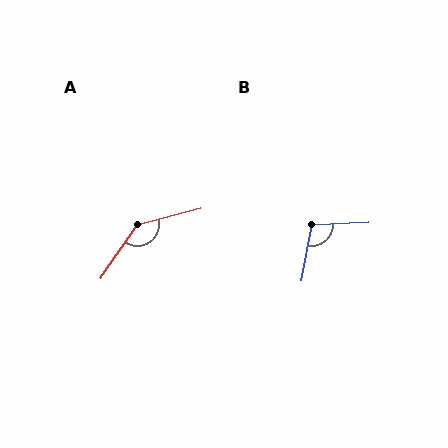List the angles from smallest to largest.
B (103°), A (139°).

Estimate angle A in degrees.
Approximately 139 degrees.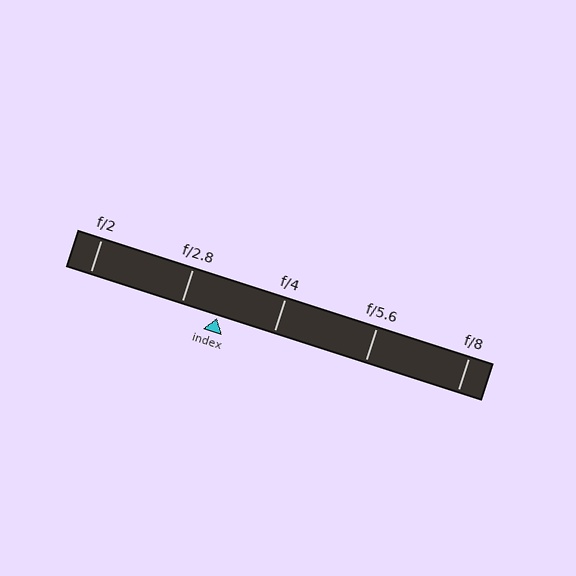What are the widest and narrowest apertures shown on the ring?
The widest aperture shown is f/2 and the narrowest is f/8.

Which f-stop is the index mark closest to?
The index mark is closest to f/2.8.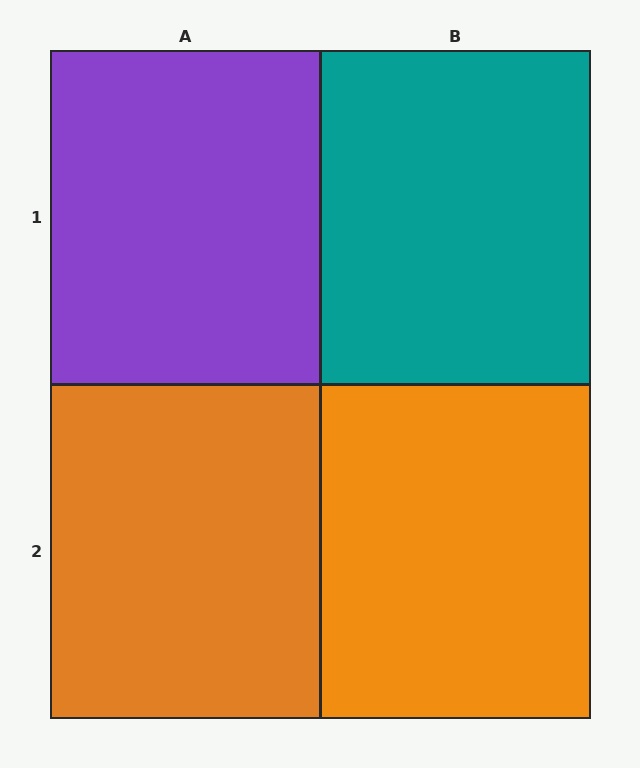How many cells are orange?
2 cells are orange.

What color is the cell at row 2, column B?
Orange.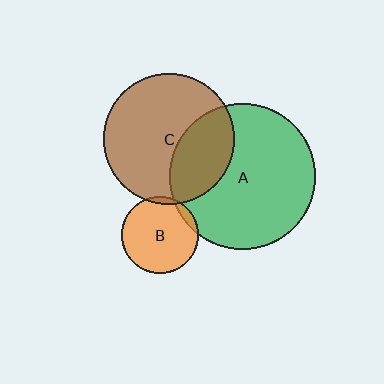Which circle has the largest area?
Circle A (green).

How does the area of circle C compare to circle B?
Approximately 2.9 times.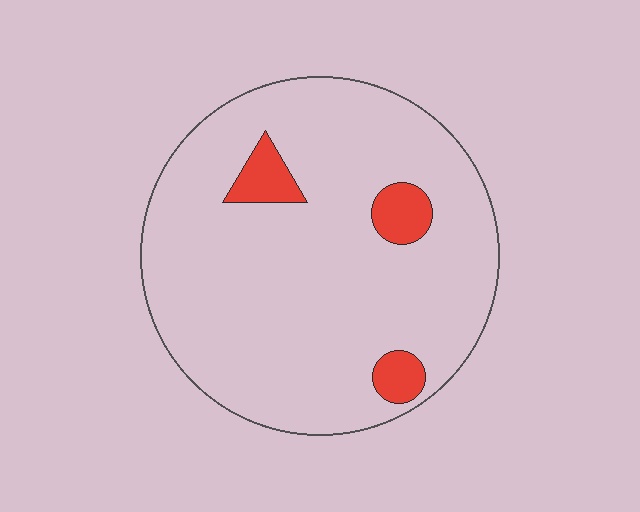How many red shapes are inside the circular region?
3.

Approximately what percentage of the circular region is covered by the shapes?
Approximately 10%.